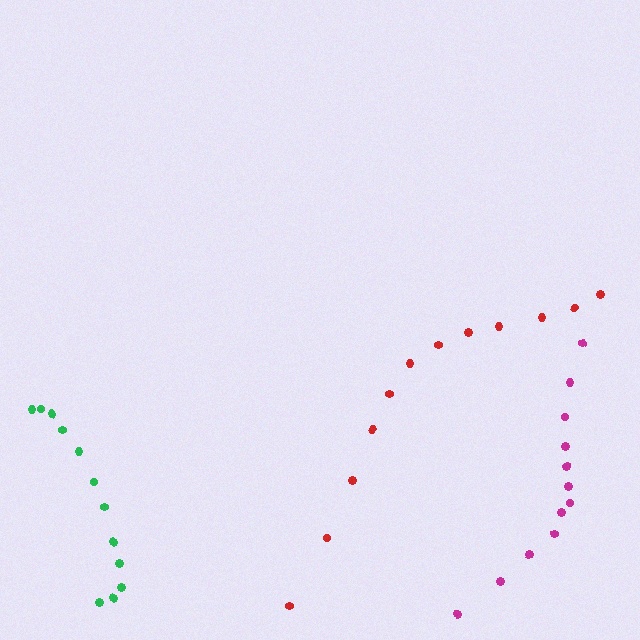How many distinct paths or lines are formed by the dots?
There are 3 distinct paths.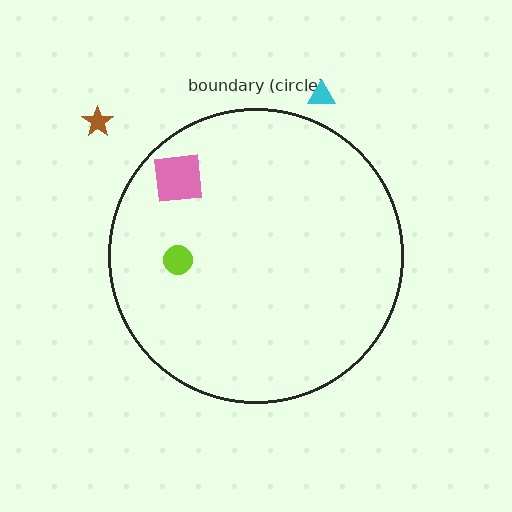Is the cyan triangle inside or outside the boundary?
Outside.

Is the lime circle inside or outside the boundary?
Inside.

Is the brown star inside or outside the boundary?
Outside.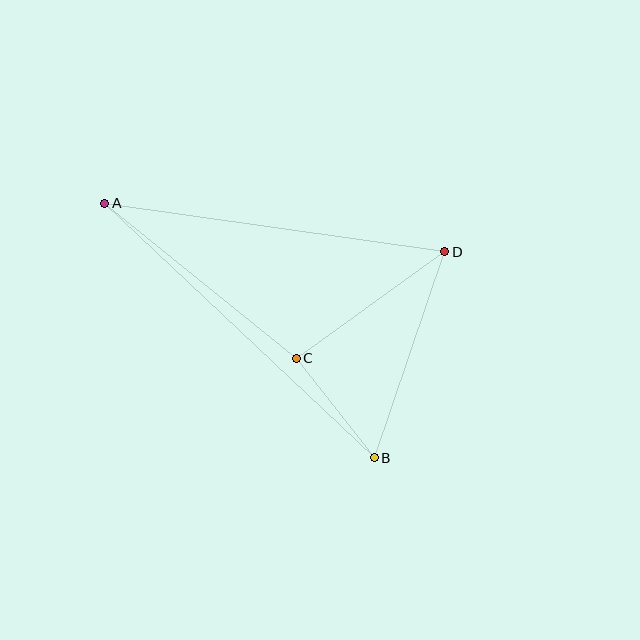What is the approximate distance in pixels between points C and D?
The distance between C and D is approximately 183 pixels.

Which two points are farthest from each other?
Points A and B are farthest from each other.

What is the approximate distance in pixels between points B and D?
The distance between B and D is approximately 218 pixels.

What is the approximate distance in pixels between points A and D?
The distance between A and D is approximately 343 pixels.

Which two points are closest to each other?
Points B and C are closest to each other.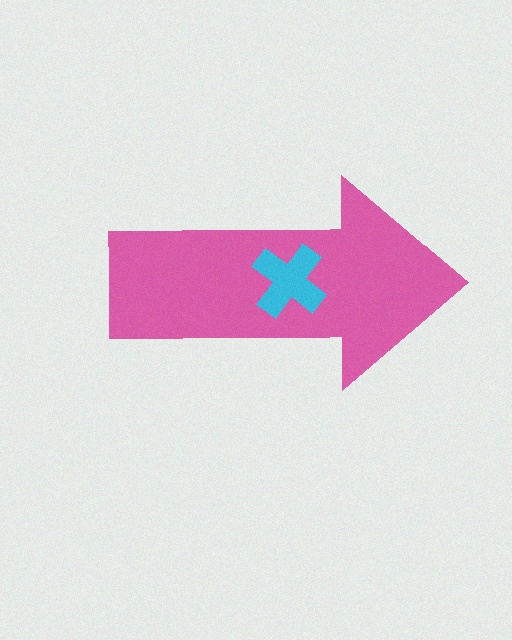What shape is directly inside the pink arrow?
The cyan cross.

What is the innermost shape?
The cyan cross.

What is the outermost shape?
The pink arrow.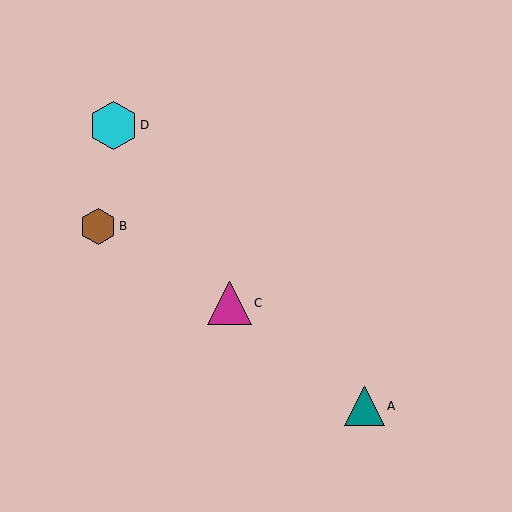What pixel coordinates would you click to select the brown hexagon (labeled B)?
Click at (98, 226) to select the brown hexagon B.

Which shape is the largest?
The cyan hexagon (labeled D) is the largest.